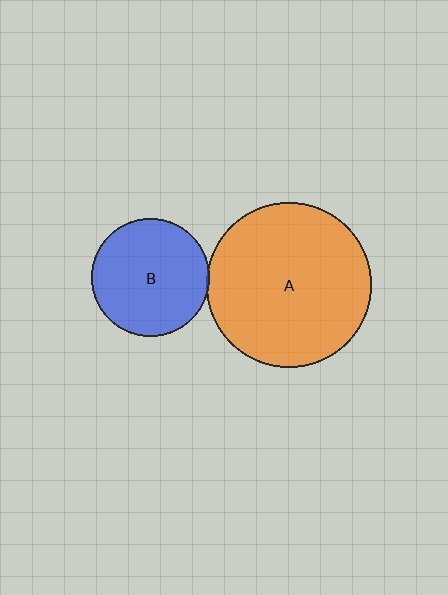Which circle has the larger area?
Circle A (orange).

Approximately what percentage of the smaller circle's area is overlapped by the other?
Approximately 5%.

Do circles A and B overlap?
Yes.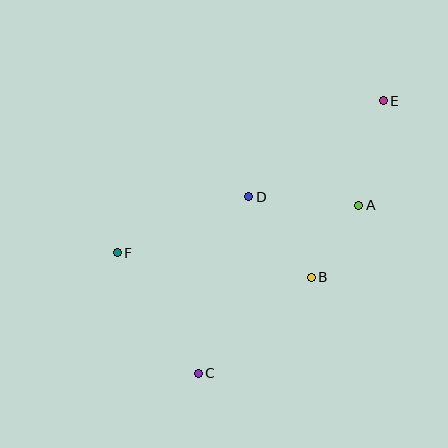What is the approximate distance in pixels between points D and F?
The distance between D and F is approximately 143 pixels.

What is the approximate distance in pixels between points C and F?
The distance between C and F is approximately 145 pixels.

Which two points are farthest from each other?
Points C and E are farthest from each other.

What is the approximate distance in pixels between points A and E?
The distance between A and E is approximately 108 pixels.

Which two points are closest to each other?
Points A and B are closest to each other.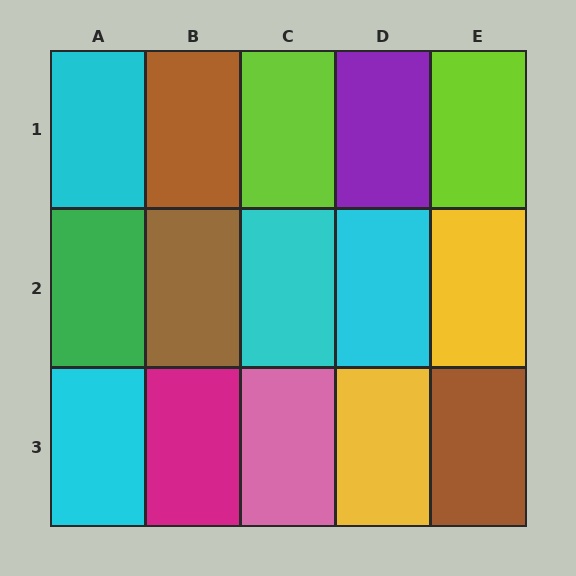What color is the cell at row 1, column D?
Purple.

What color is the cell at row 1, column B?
Brown.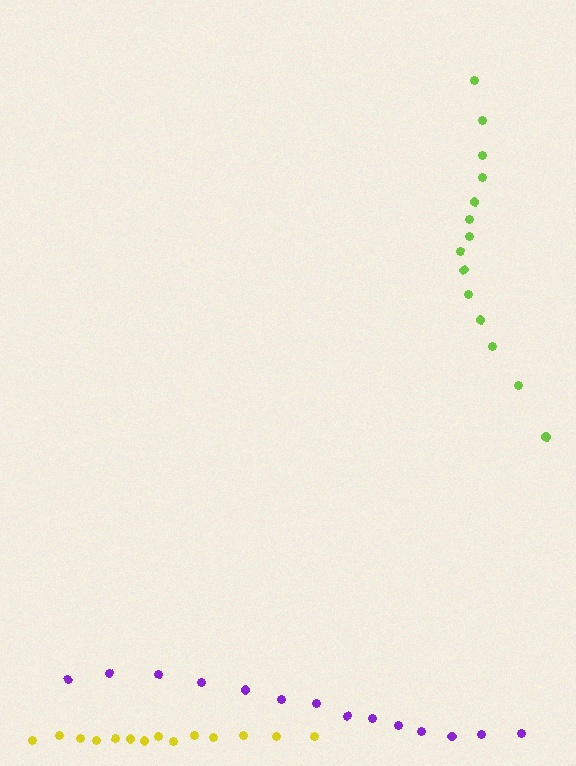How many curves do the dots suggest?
There are 3 distinct paths.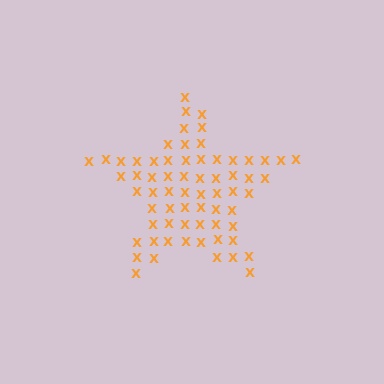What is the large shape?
The large shape is a star.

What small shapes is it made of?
It is made of small letter X's.